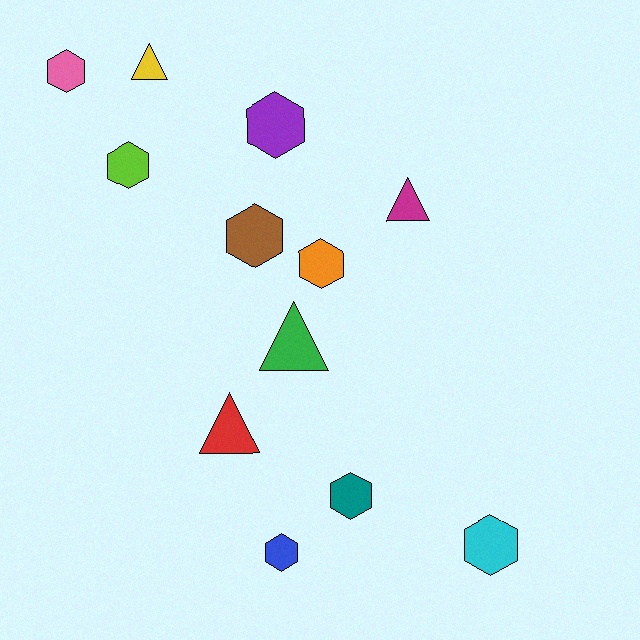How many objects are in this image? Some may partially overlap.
There are 12 objects.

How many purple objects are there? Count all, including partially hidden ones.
There is 1 purple object.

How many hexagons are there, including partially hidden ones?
There are 8 hexagons.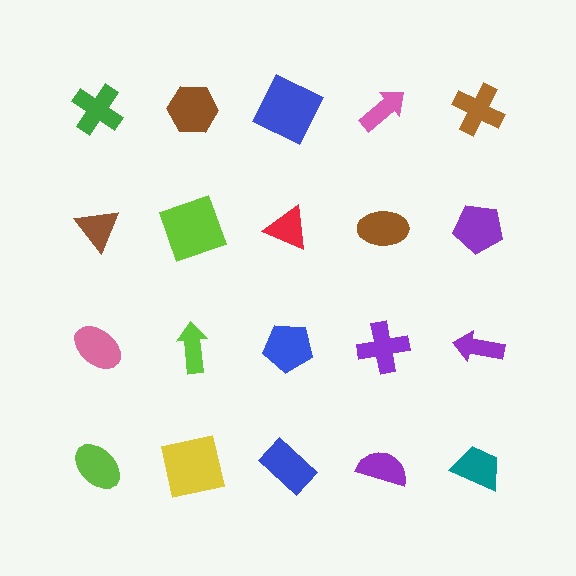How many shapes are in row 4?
5 shapes.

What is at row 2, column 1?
A brown triangle.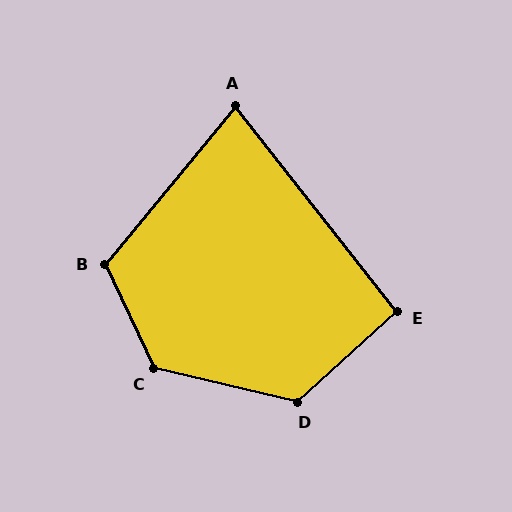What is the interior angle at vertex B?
Approximately 115 degrees (obtuse).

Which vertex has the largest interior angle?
C, at approximately 129 degrees.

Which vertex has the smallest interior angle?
A, at approximately 78 degrees.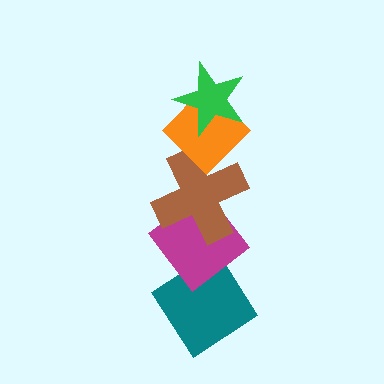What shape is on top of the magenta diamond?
The brown cross is on top of the magenta diamond.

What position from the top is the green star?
The green star is 1st from the top.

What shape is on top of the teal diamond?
The magenta diamond is on top of the teal diamond.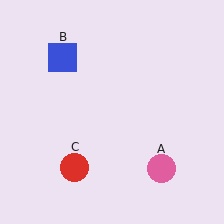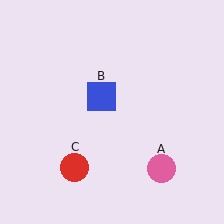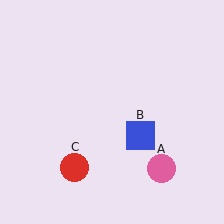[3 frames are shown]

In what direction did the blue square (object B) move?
The blue square (object B) moved down and to the right.